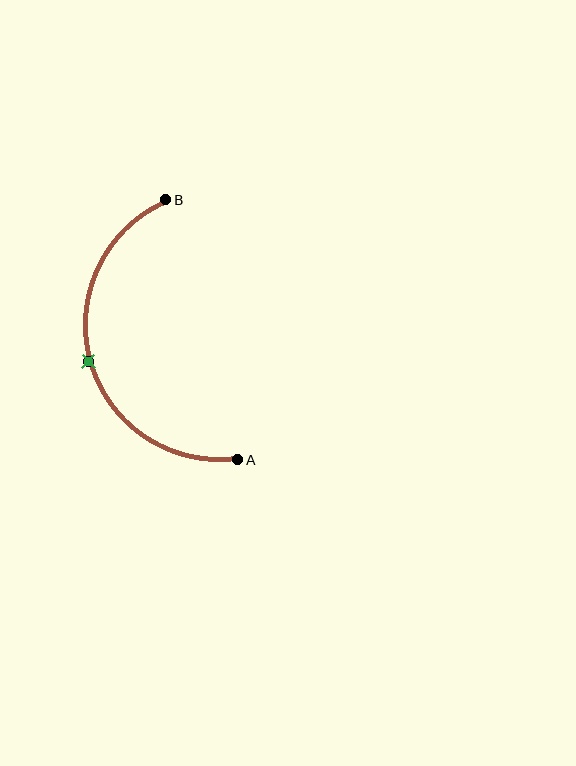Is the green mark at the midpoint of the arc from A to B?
Yes. The green mark lies on the arc at equal arc-length from both A and B — it is the arc midpoint.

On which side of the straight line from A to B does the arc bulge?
The arc bulges to the left of the straight line connecting A and B.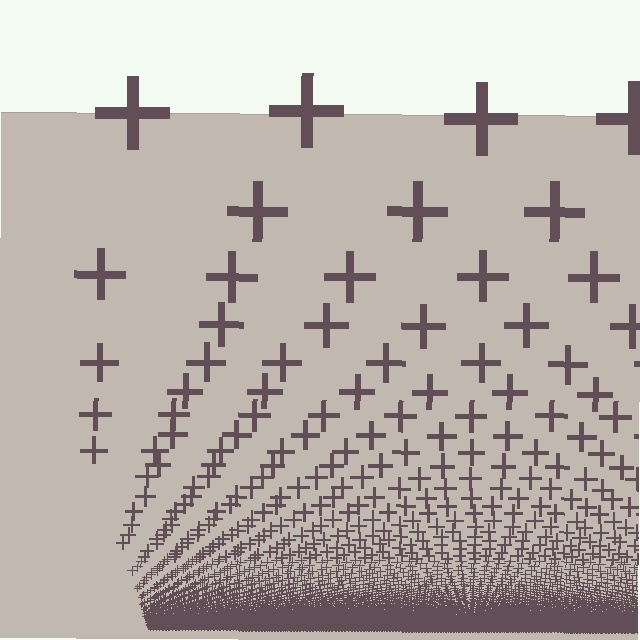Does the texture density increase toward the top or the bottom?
Density increases toward the bottom.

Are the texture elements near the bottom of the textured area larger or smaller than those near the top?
Smaller. The gradient is inverted — elements near the bottom are smaller and denser.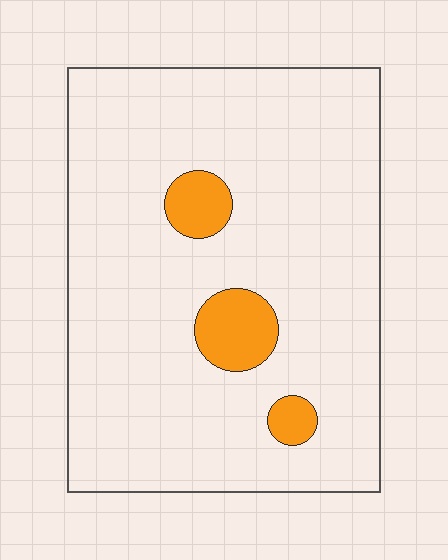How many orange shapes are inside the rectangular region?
3.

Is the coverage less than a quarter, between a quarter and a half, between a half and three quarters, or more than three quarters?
Less than a quarter.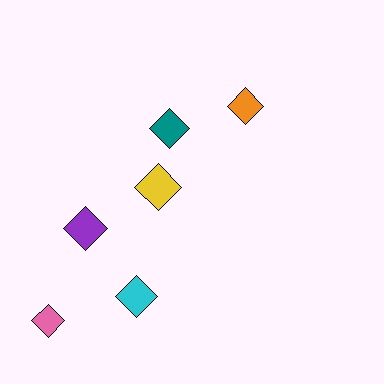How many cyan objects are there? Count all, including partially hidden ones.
There is 1 cyan object.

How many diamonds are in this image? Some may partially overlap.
There are 6 diamonds.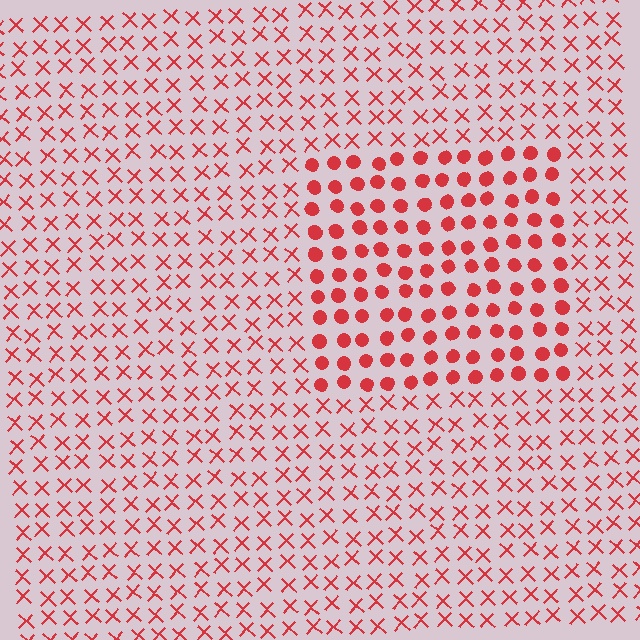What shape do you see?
I see a rectangle.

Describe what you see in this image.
The image is filled with small red elements arranged in a uniform grid. A rectangle-shaped region contains circles, while the surrounding area contains X marks. The boundary is defined purely by the change in element shape.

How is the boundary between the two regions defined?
The boundary is defined by a change in element shape: circles inside vs. X marks outside. All elements share the same color and spacing.